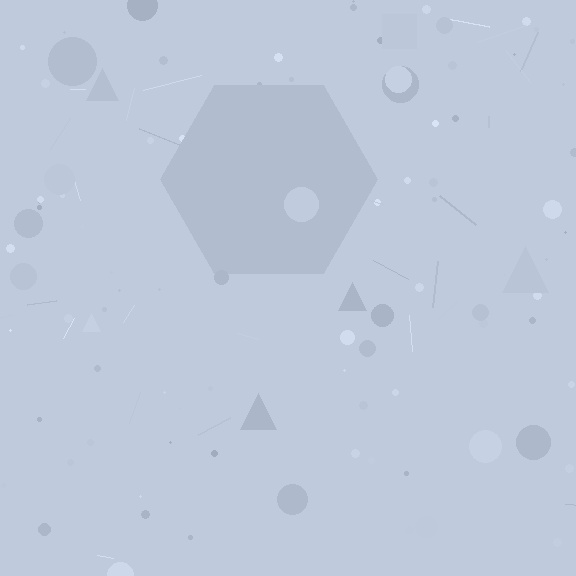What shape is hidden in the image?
A hexagon is hidden in the image.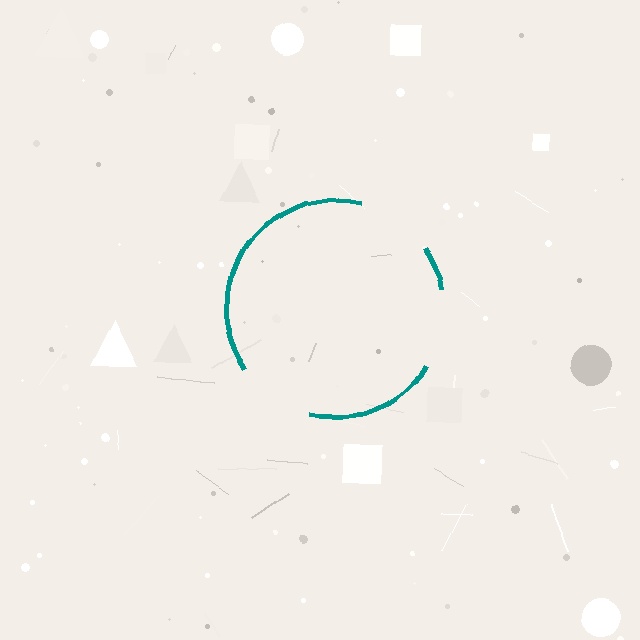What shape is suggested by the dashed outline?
The dashed outline suggests a circle.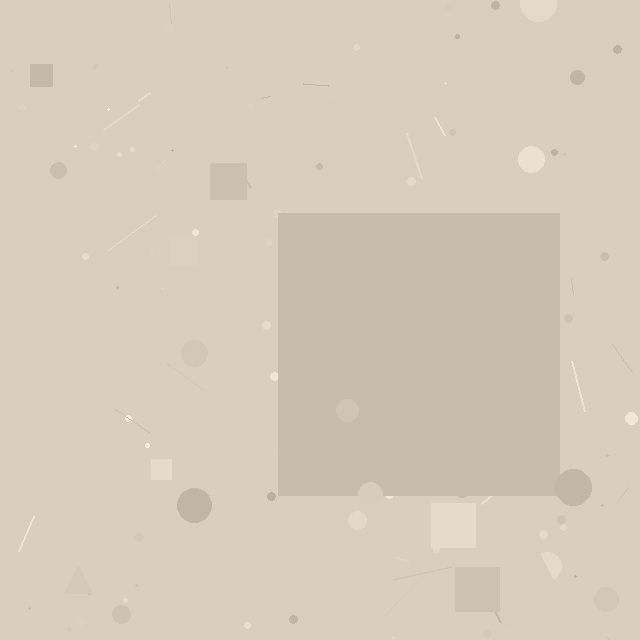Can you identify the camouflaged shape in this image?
The camouflaged shape is a square.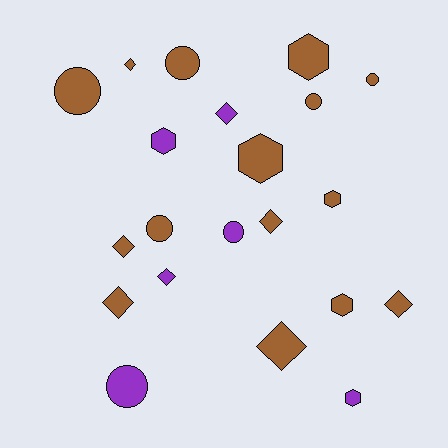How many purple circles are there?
There are 2 purple circles.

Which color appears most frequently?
Brown, with 15 objects.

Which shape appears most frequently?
Diamond, with 8 objects.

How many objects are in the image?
There are 21 objects.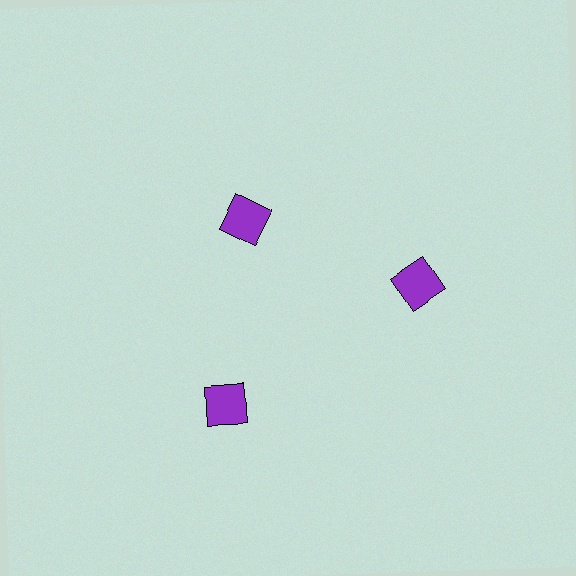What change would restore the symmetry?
The symmetry would be restored by moving it outward, back onto the ring so that all 3 squares sit at equal angles and equal distance from the center.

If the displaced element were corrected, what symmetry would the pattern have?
It would have 3-fold rotational symmetry — the pattern would map onto itself every 120 degrees.